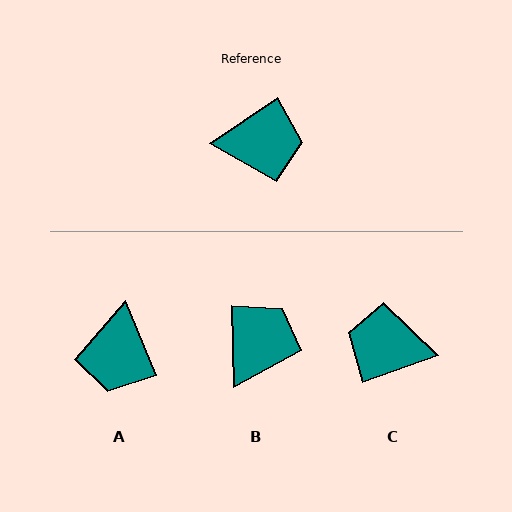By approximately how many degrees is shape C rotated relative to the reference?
Approximately 166 degrees counter-clockwise.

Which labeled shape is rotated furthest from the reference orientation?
C, about 166 degrees away.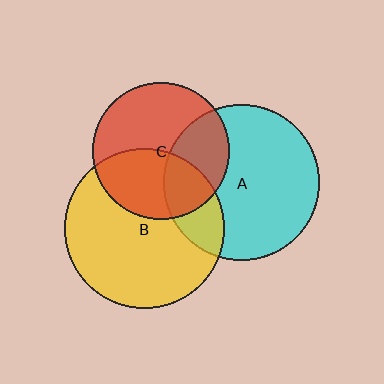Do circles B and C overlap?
Yes.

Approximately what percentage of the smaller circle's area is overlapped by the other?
Approximately 40%.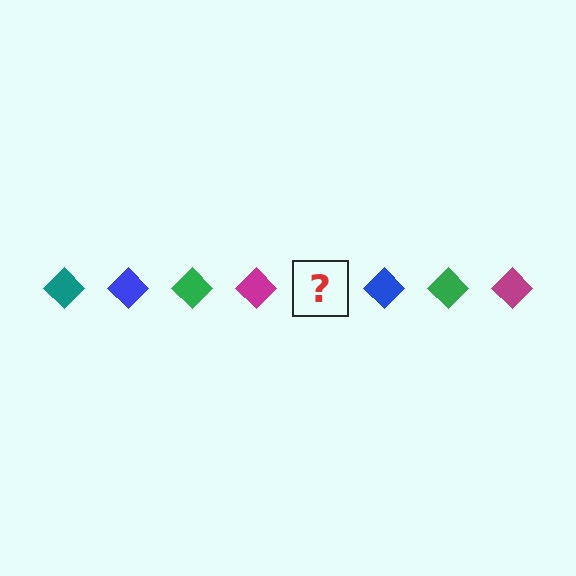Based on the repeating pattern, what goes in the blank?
The blank should be a teal diamond.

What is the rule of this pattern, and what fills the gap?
The rule is that the pattern cycles through teal, blue, green, magenta diamonds. The gap should be filled with a teal diamond.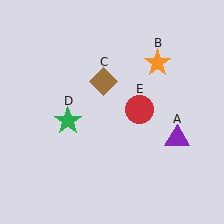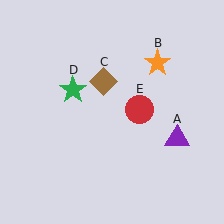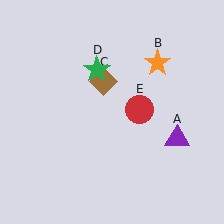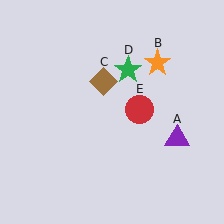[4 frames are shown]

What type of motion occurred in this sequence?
The green star (object D) rotated clockwise around the center of the scene.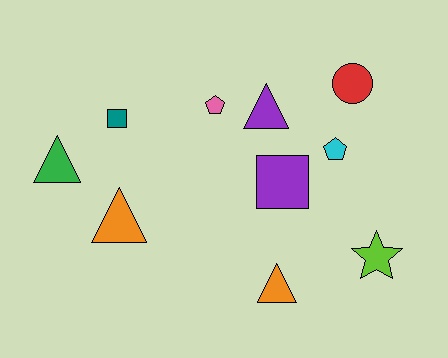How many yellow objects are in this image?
There are no yellow objects.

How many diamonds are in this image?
There are no diamonds.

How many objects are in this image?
There are 10 objects.